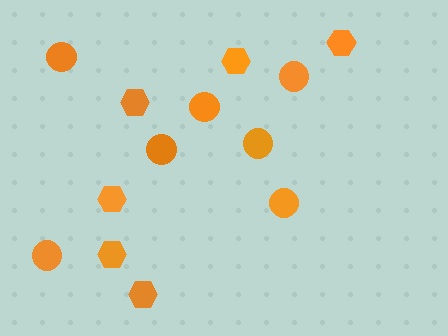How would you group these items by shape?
There are 2 groups: one group of circles (7) and one group of hexagons (6).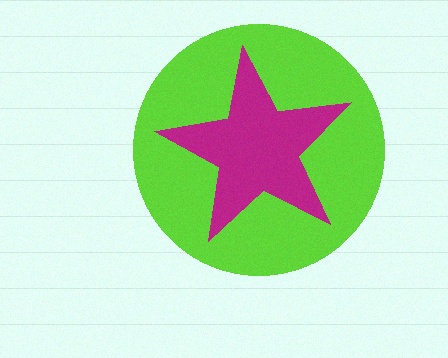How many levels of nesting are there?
2.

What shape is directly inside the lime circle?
The magenta star.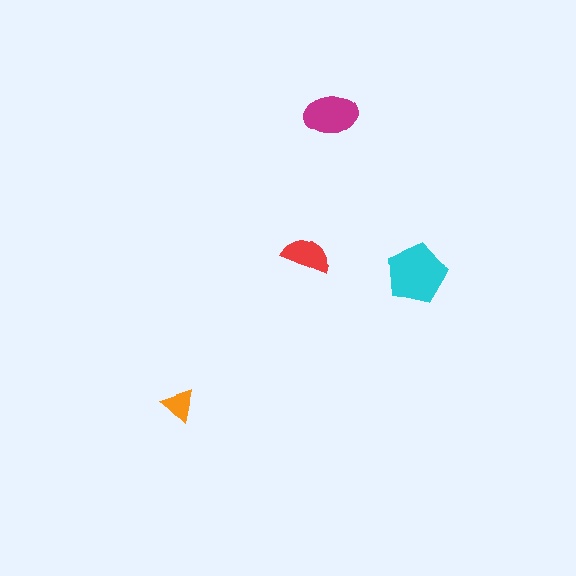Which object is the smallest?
The orange triangle.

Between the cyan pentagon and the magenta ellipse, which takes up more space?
The cyan pentagon.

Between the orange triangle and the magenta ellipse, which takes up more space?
The magenta ellipse.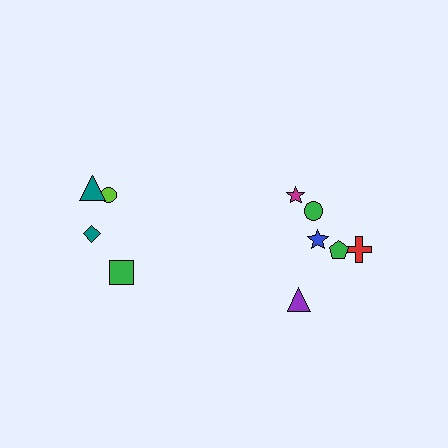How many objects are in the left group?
There are 4 objects.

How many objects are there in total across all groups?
There are 10 objects.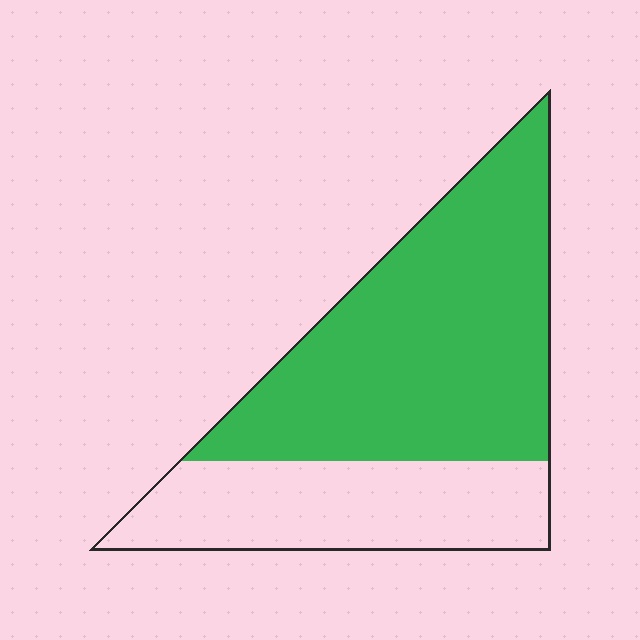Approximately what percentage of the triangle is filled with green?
Approximately 65%.